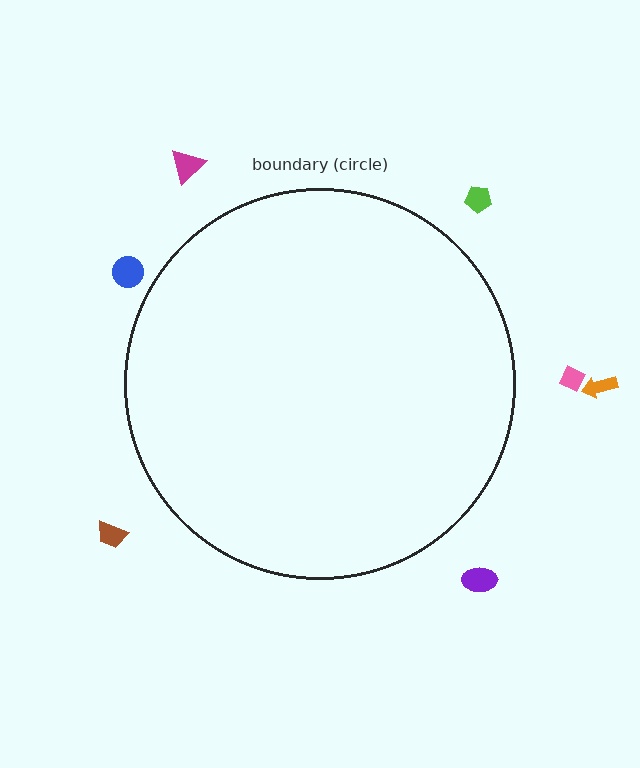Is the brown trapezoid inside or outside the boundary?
Outside.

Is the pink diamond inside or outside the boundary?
Outside.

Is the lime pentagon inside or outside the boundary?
Outside.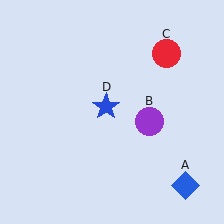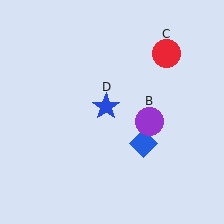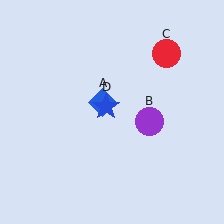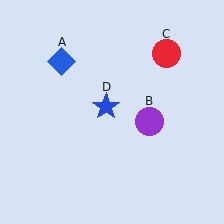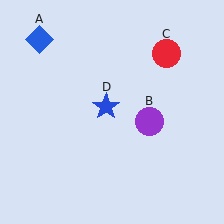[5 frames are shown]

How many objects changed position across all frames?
1 object changed position: blue diamond (object A).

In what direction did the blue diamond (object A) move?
The blue diamond (object A) moved up and to the left.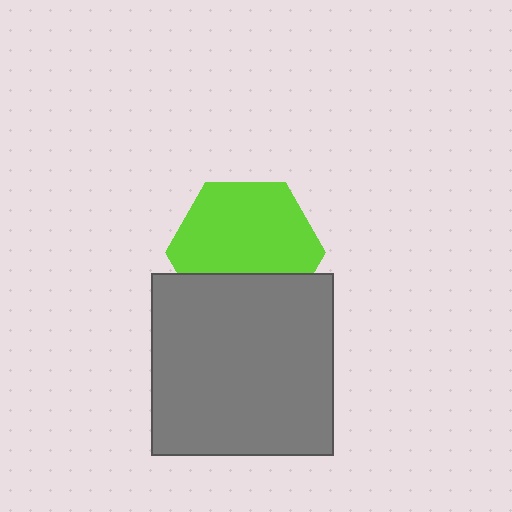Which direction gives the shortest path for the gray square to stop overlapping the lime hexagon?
Moving down gives the shortest separation.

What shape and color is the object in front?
The object in front is a gray square.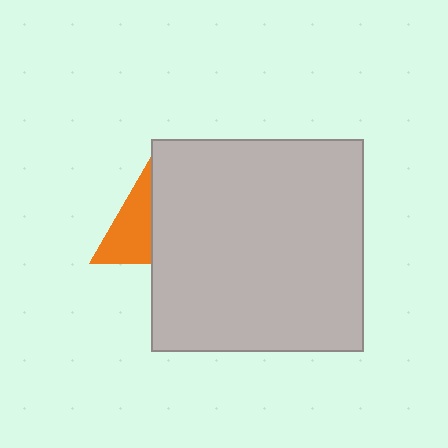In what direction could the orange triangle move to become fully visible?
The orange triangle could move left. That would shift it out from behind the light gray square entirely.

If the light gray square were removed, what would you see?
You would see the complete orange triangle.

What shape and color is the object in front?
The object in front is a light gray square.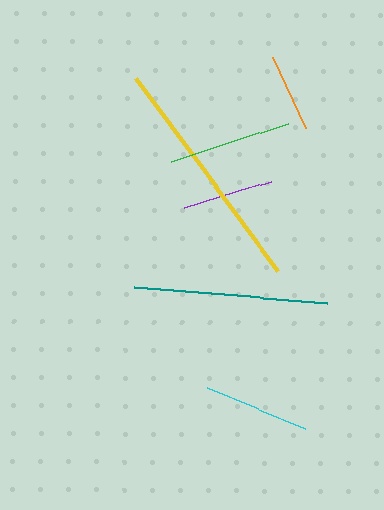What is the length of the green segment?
The green segment is approximately 123 pixels long.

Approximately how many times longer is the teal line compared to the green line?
The teal line is approximately 1.6 times the length of the green line.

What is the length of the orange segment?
The orange segment is approximately 79 pixels long.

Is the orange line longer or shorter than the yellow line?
The yellow line is longer than the orange line.